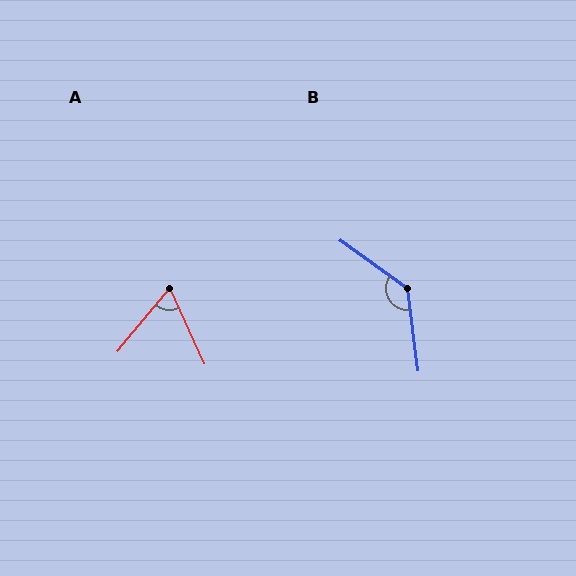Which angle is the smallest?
A, at approximately 64 degrees.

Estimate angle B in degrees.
Approximately 133 degrees.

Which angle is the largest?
B, at approximately 133 degrees.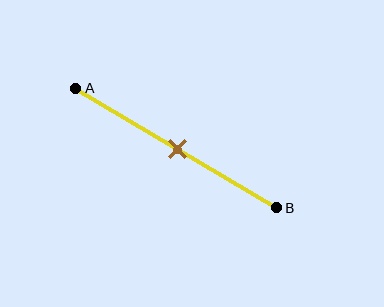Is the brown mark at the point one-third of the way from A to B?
No, the mark is at about 50% from A, not at the 33% one-third point.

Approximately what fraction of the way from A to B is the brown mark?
The brown mark is approximately 50% of the way from A to B.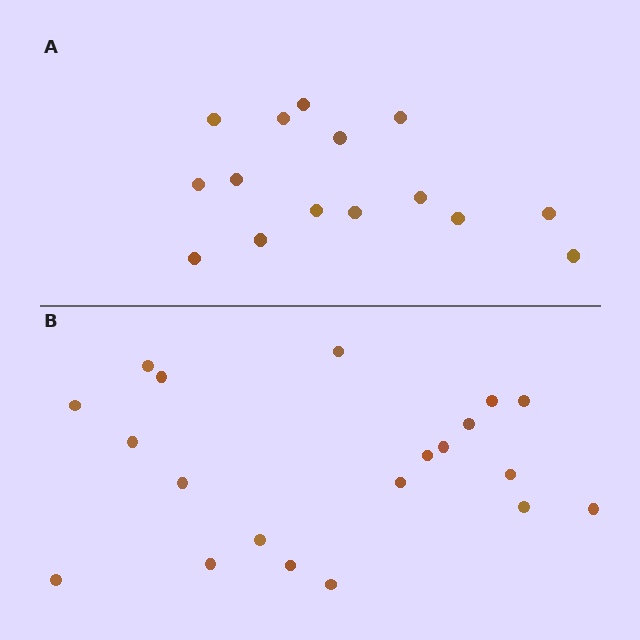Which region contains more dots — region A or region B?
Region B (the bottom region) has more dots.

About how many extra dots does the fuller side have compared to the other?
Region B has about 5 more dots than region A.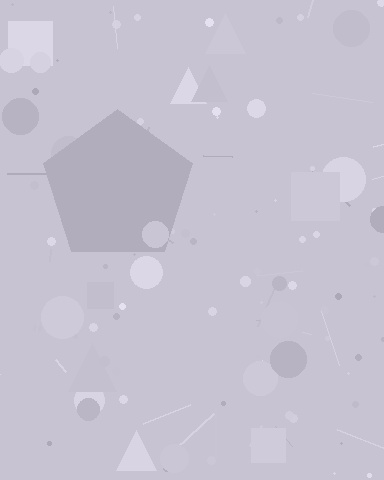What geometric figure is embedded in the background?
A pentagon is embedded in the background.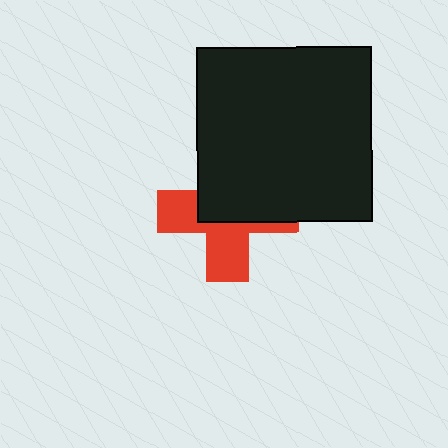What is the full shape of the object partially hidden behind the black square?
The partially hidden object is a red cross.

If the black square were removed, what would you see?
You would see the complete red cross.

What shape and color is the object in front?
The object in front is a black square.